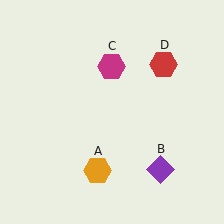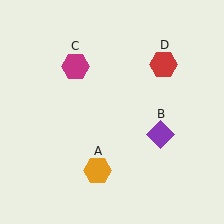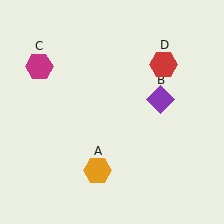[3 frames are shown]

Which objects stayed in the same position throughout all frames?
Orange hexagon (object A) and red hexagon (object D) remained stationary.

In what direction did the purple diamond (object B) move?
The purple diamond (object B) moved up.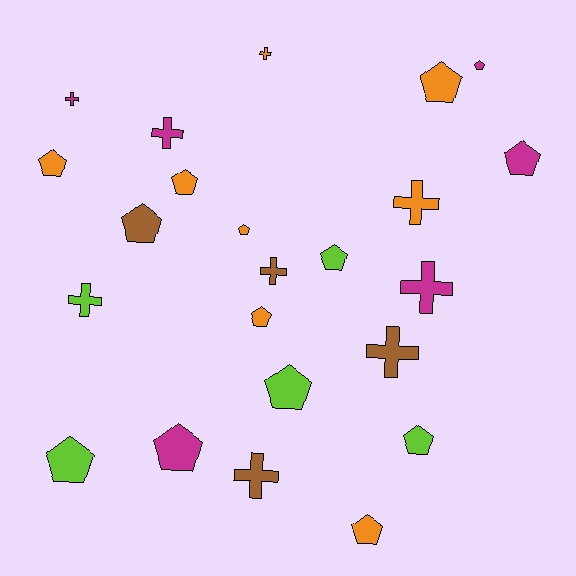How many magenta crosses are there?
There are 3 magenta crosses.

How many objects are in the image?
There are 23 objects.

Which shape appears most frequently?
Pentagon, with 14 objects.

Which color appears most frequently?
Orange, with 8 objects.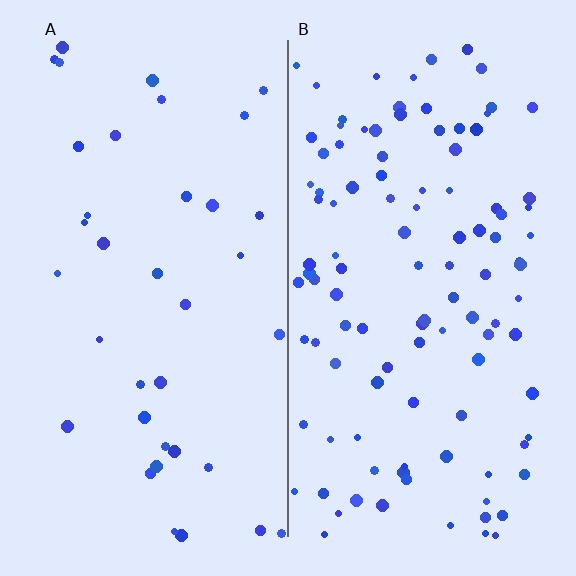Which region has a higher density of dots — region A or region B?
B (the right).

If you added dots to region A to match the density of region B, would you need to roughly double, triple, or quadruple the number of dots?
Approximately triple.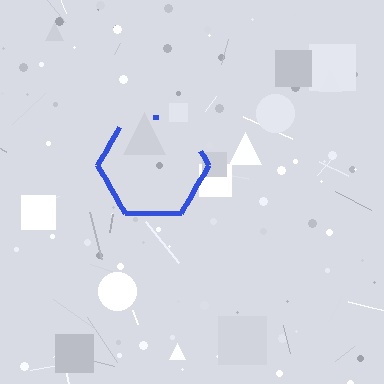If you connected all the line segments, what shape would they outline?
They would outline a hexagon.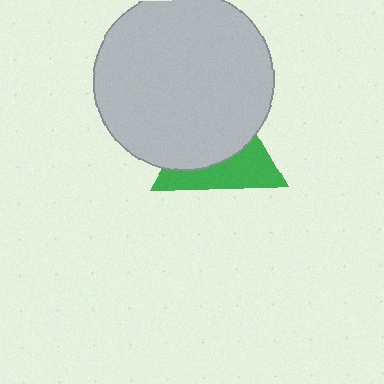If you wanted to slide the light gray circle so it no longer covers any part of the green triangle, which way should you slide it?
Slide it up — that is the most direct way to separate the two shapes.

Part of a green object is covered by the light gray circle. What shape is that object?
It is a triangle.